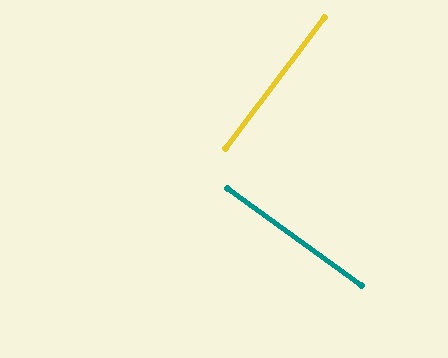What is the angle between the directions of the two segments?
Approximately 89 degrees.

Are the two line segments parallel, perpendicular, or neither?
Perpendicular — they meet at approximately 89°.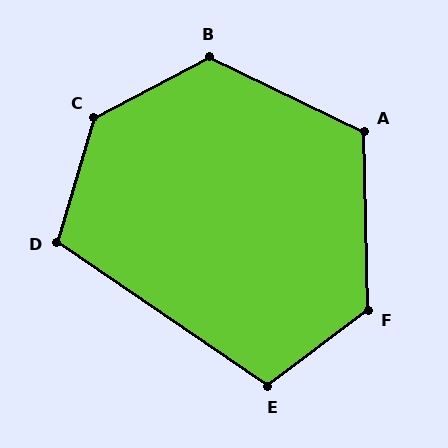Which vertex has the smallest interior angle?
D, at approximately 108 degrees.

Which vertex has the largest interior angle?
C, at approximately 134 degrees.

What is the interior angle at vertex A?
Approximately 117 degrees (obtuse).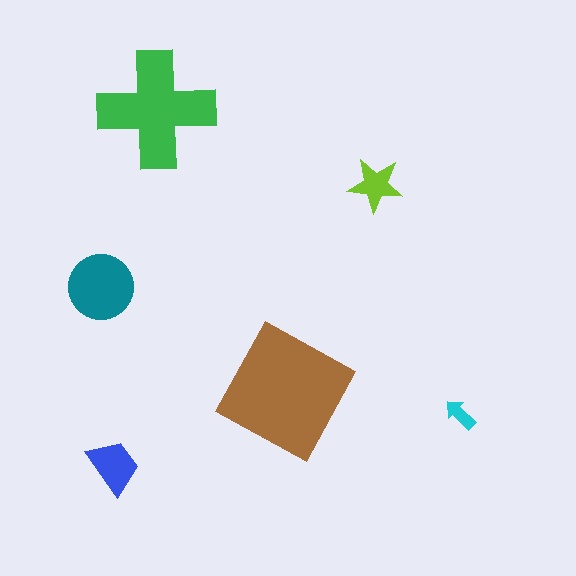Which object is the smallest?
The cyan arrow.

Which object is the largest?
The brown square.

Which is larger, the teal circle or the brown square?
The brown square.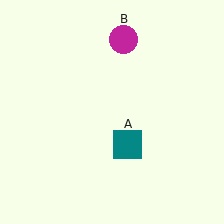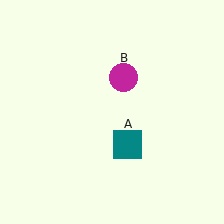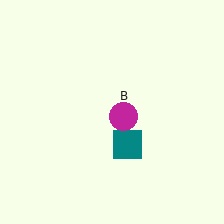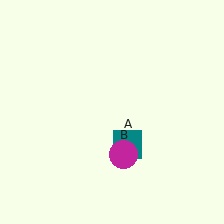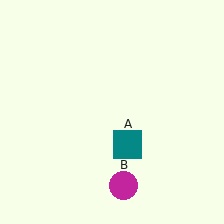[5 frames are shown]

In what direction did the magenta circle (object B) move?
The magenta circle (object B) moved down.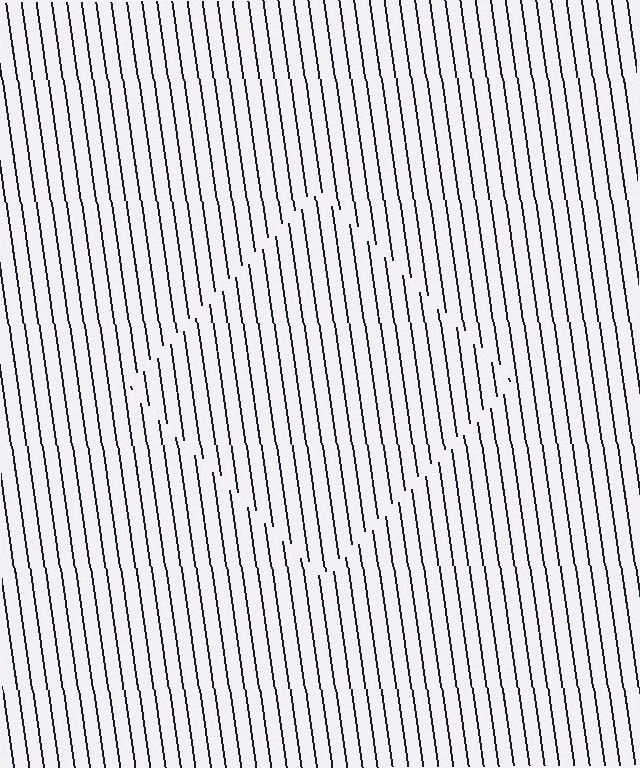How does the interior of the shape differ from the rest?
The interior of the shape contains the same grating, shifted by half a period — the contour is defined by the phase discontinuity where line-ends from the inner and outer gratings abut.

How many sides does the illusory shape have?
4 sides — the line-ends trace a square.